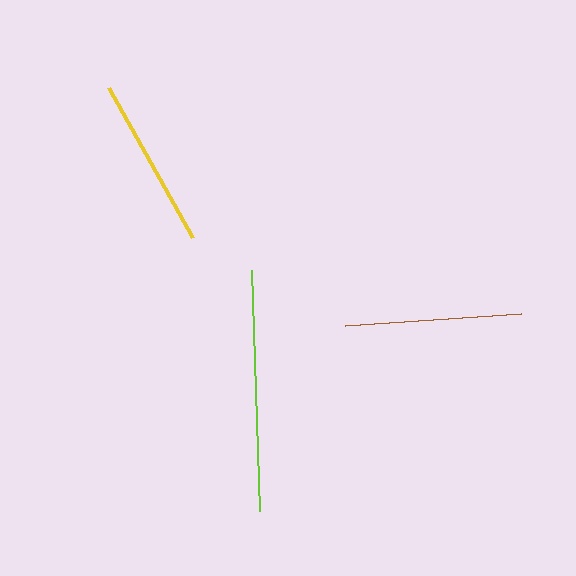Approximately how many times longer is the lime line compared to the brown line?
The lime line is approximately 1.4 times the length of the brown line.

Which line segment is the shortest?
The yellow line is the shortest at approximately 172 pixels.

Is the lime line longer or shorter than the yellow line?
The lime line is longer than the yellow line.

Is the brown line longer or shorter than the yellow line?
The brown line is longer than the yellow line.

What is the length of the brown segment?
The brown segment is approximately 177 pixels long.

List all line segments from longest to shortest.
From longest to shortest: lime, brown, yellow.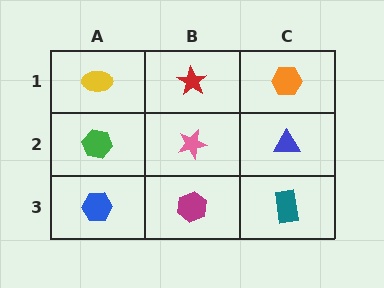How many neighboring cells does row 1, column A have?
2.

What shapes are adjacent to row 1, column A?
A green hexagon (row 2, column A), a red star (row 1, column B).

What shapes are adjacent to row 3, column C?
A blue triangle (row 2, column C), a magenta hexagon (row 3, column B).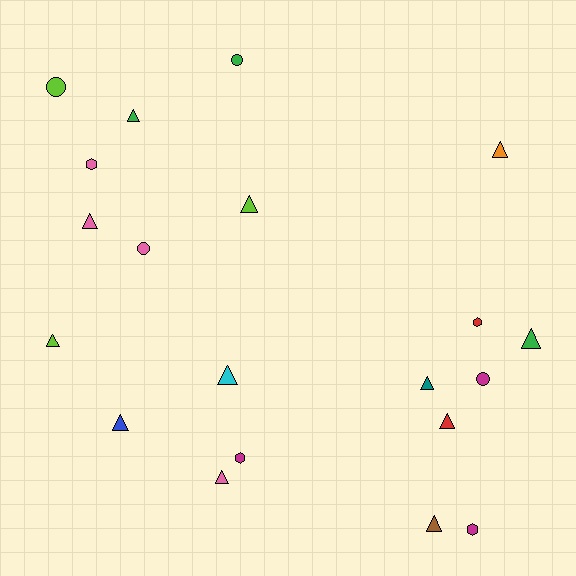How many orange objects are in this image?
There is 1 orange object.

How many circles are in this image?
There are 4 circles.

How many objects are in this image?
There are 20 objects.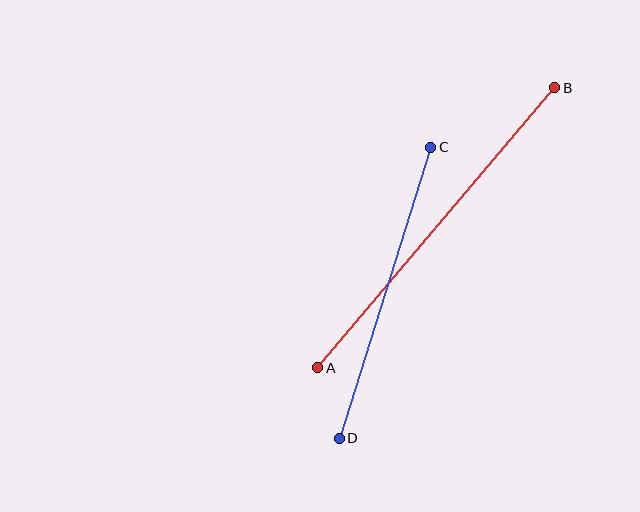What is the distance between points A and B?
The distance is approximately 367 pixels.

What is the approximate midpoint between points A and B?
The midpoint is at approximately (436, 228) pixels.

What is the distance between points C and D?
The distance is approximately 305 pixels.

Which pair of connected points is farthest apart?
Points A and B are farthest apart.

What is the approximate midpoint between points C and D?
The midpoint is at approximately (385, 293) pixels.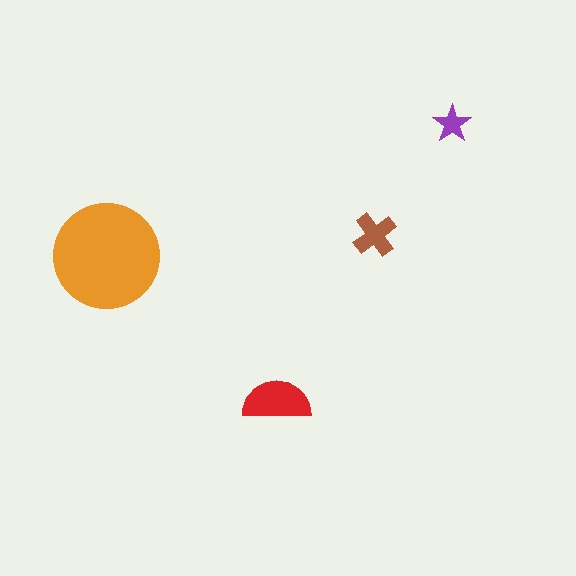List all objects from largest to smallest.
The orange circle, the red semicircle, the brown cross, the purple star.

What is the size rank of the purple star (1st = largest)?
4th.